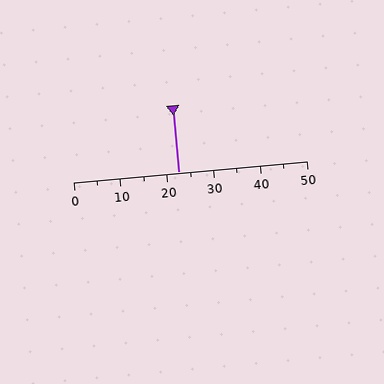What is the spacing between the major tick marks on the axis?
The major ticks are spaced 10 apart.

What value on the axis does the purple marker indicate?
The marker indicates approximately 22.5.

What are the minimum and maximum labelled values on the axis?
The axis runs from 0 to 50.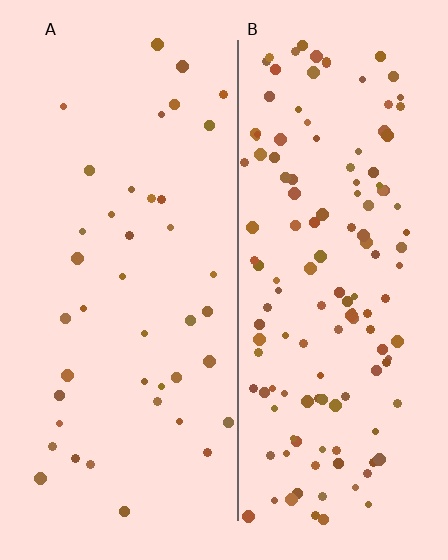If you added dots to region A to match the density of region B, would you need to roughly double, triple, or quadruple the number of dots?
Approximately triple.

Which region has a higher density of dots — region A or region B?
B (the right).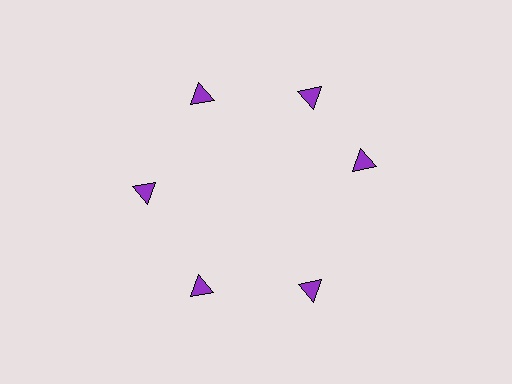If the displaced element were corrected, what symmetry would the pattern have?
It would have 6-fold rotational symmetry — the pattern would map onto itself every 60 degrees.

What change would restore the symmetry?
The symmetry would be restored by rotating it back into even spacing with its neighbors so that all 6 triangles sit at equal angles and equal distance from the center.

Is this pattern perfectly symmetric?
No. The 6 purple triangles are arranged in a ring, but one element near the 3 o'clock position is rotated out of alignment along the ring, breaking the 6-fold rotational symmetry.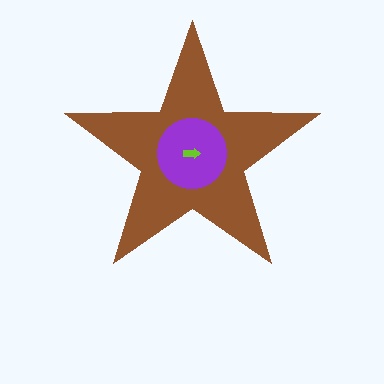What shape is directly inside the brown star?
The purple circle.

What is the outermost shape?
The brown star.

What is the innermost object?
The lime arrow.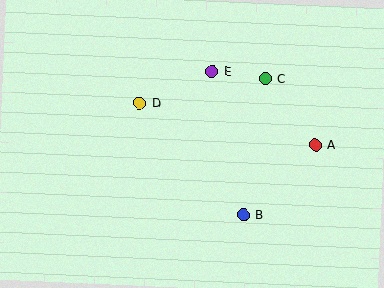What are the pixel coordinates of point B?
Point B is at (243, 215).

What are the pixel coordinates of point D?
Point D is at (139, 103).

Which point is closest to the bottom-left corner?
Point D is closest to the bottom-left corner.